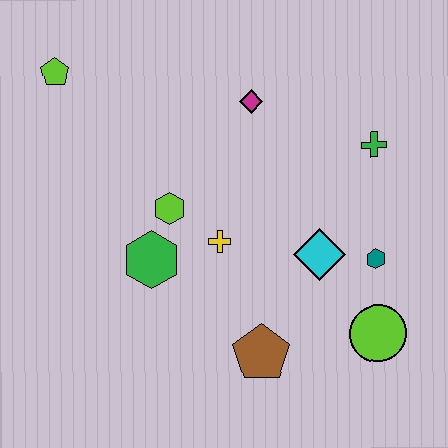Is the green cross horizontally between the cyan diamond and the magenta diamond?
No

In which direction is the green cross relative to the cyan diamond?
The green cross is above the cyan diamond.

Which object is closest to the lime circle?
The teal hexagon is closest to the lime circle.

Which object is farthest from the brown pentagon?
The lime pentagon is farthest from the brown pentagon.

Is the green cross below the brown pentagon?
No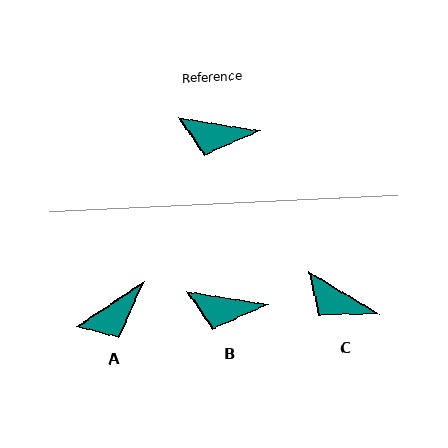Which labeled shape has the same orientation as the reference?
B.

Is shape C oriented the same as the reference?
No, it is off by about 22 degrees.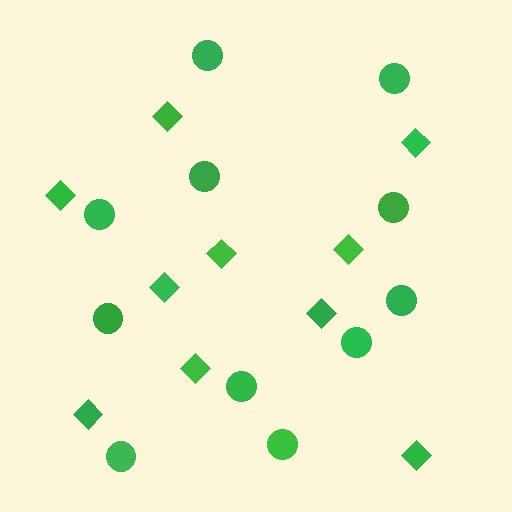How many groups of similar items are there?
There are 2 groups: one group of diamonds (10) and one group of circles (11).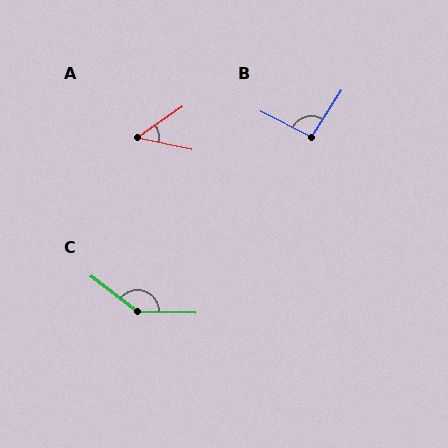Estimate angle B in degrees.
Approximately 96 degrees.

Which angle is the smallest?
A, at approximately 47 degrees.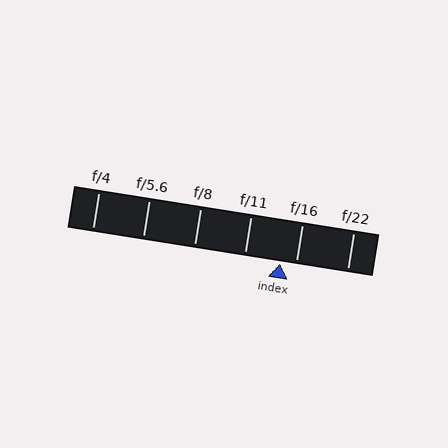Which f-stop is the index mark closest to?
The index mark is closest to f/16.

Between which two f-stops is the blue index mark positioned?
The index mark is between f/11 and f/16.